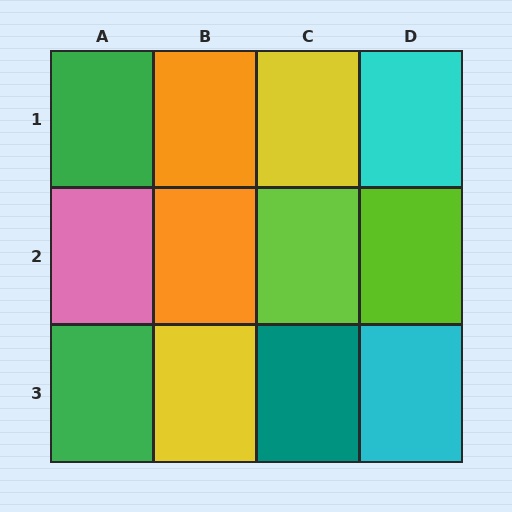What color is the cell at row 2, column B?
Orange.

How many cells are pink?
1 cell is pink.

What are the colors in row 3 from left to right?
Green, yellow, teal, cyan.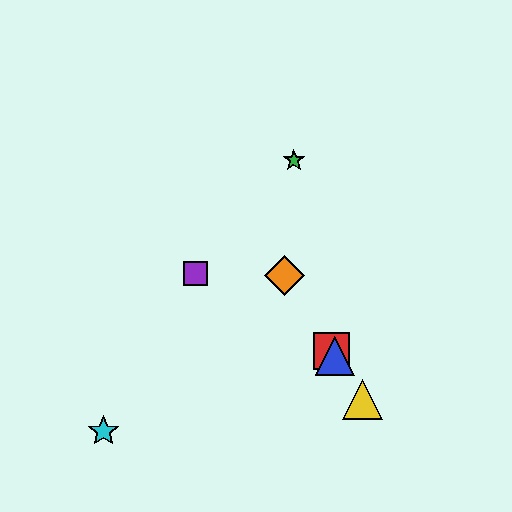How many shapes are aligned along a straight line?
4 shapes (the red square, the blue triangle, the yellow triangle, the orange diamond) are aligned along a straight line.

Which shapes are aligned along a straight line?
The red square, the blue triangle, the yellow triangle, the orange diamond are aligned along a straight line.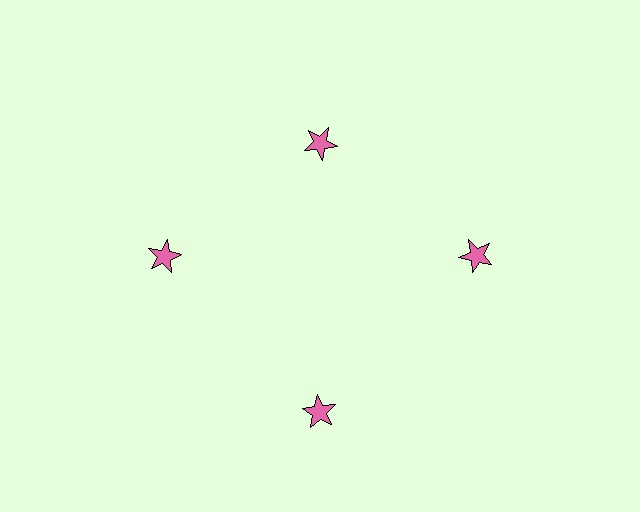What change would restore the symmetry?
The symmetry would be restored by moving it outward, back onto the ring so that all 4 stars sit at equal angles and equal distance from the center.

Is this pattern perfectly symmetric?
No. The 4 pink stars are arranged in a ring, but one element near the 12 o'clock position is pulled inward toward the center, breaking the 4-fold rotational symmetry.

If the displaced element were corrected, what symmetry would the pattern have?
It would have 4-fold rotational symmetry — the pattern would map onto itself every 90 degrees.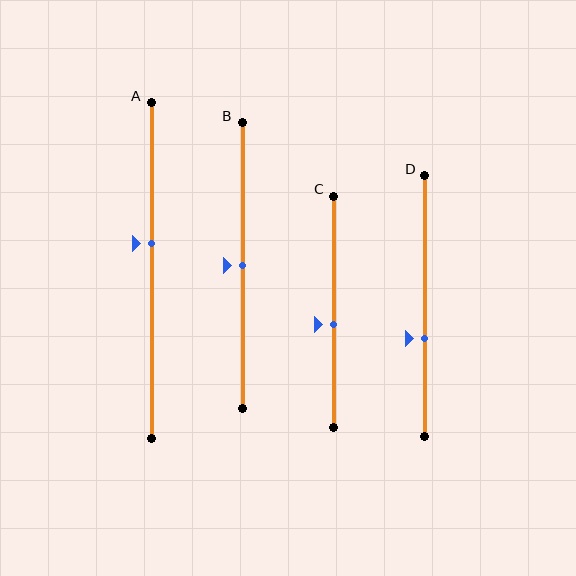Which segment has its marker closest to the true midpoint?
Segment B has its marker closest to the true midpoint.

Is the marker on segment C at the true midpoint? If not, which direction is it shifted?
No, the marker on segment C is shifted downward by about 6% of the segment length.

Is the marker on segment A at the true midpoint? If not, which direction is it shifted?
No, the marker on segment A is shifted upward by about 8% of the segment length.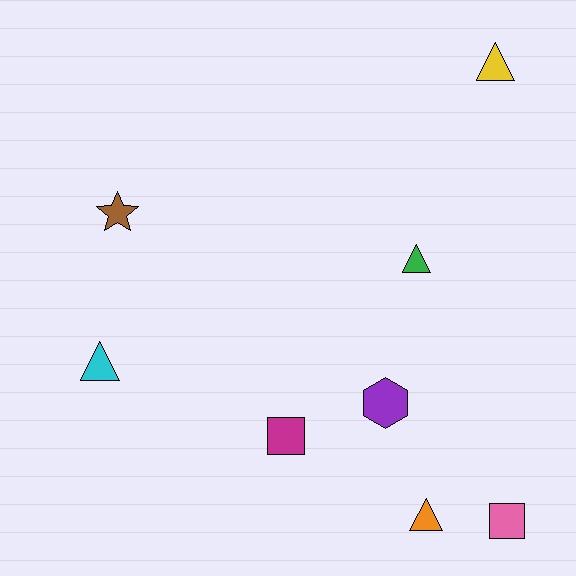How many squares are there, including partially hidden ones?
There are 2 squares.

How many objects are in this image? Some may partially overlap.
There are 8 objects.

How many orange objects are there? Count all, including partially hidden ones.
There is 1 orange object.